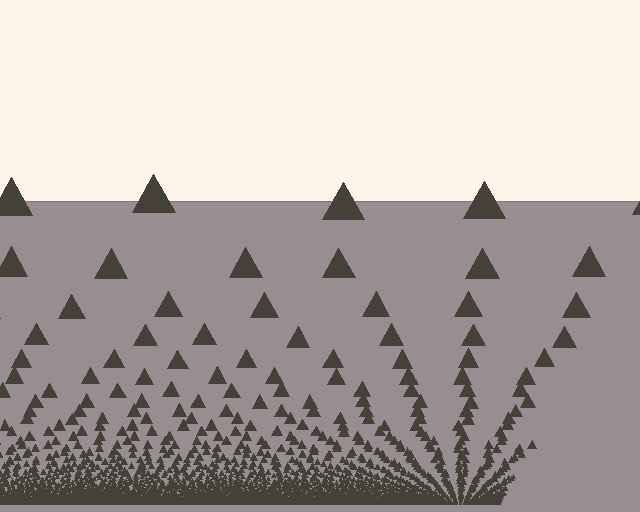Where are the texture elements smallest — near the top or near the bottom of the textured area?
Near the bottom.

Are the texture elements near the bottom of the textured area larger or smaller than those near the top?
Smaller. The gradient is inverted — elements near the bottom are smaller and denser.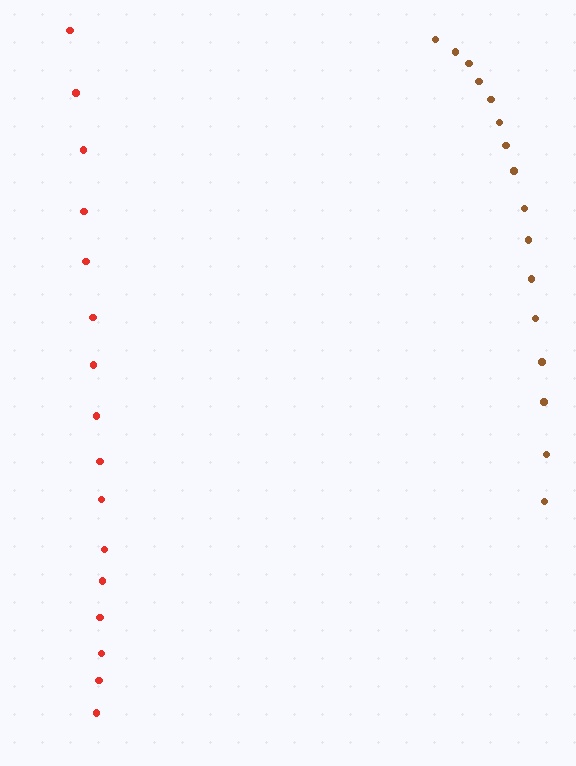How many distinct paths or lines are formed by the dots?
There are 2 distinct paths.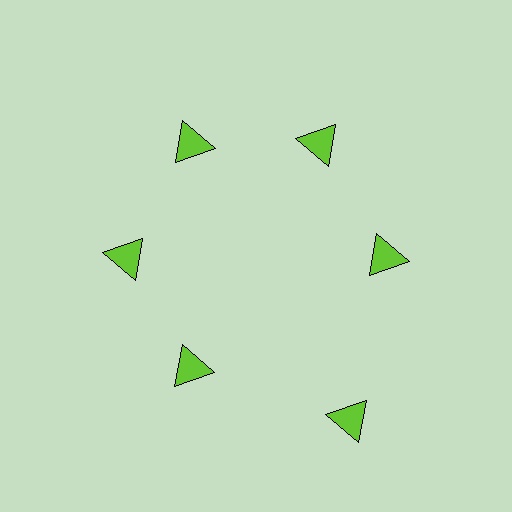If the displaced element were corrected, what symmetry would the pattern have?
It would have 6-fold rotational symmetry — the pattern would map onto itself every 60 degrees.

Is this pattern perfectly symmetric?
No. The 6 lime triangles are arranged in a ring, but one element near the 5 o'clock position is pushed outward from the center, breaking the 6-fold rotational symmetry.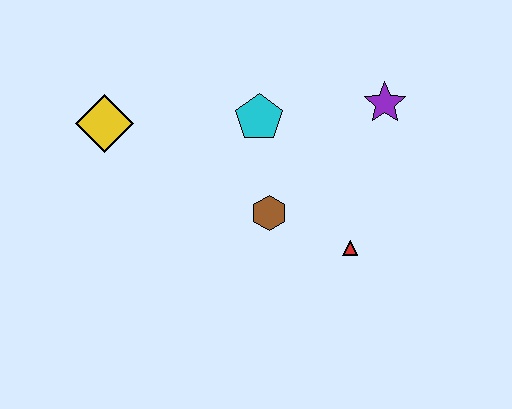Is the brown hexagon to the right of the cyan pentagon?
Yes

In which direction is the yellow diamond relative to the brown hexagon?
The yellow diamond is to the left of the brown hexagon.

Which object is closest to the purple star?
The cyan pentagon is closest to the purple star.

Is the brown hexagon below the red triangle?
No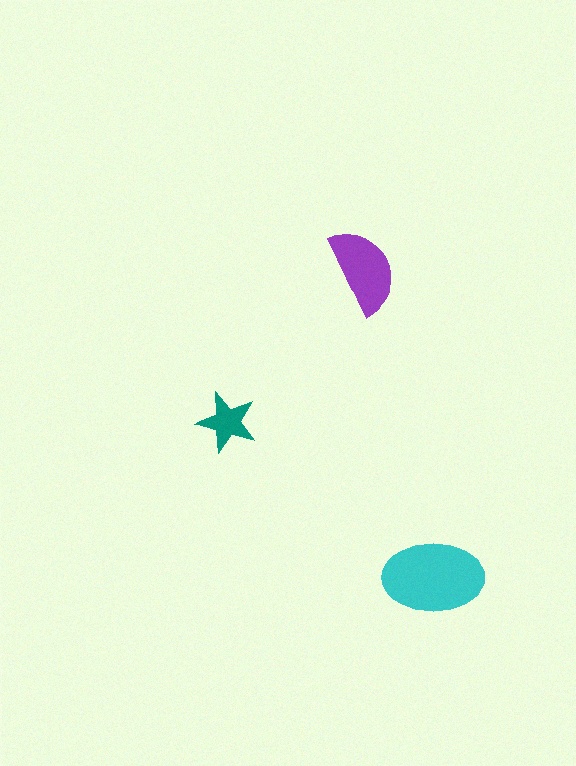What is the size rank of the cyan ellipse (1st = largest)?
1st.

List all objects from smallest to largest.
The teal star, the purple semicircle, the cyan ellipse.